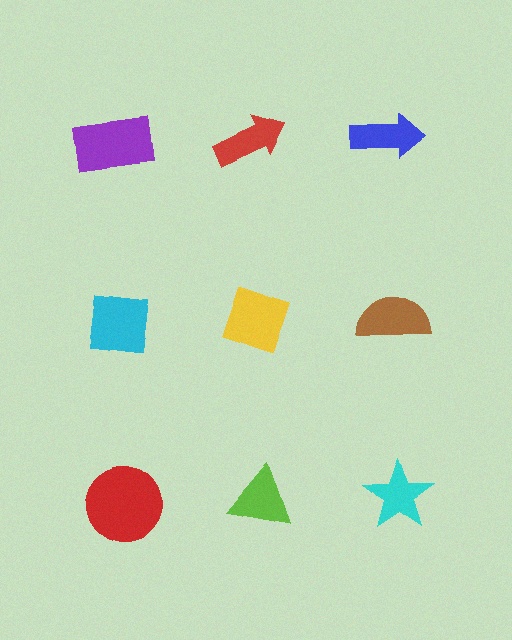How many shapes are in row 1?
3 shapes.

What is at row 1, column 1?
A purple rectangle.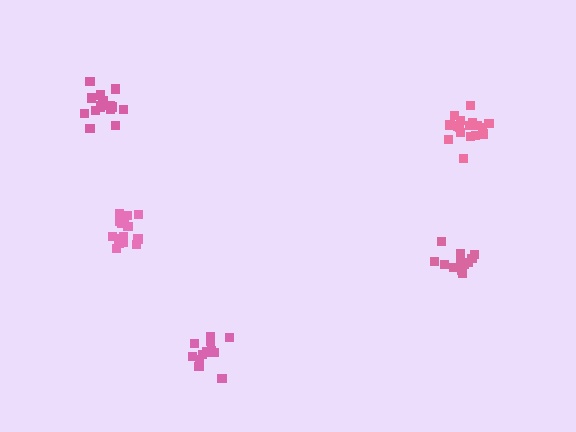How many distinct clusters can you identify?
There are 5 distinct clusters.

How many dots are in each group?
Group 1: 13 dots, Group 2: 17 dots, Group 3: 16 dots, Group 4: 15 dots, Group 5: 12 dots (73 total).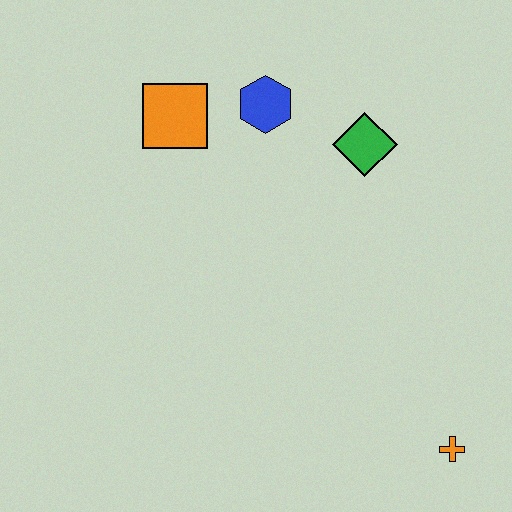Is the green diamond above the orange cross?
Yes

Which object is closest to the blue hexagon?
The orange square is closest to the blue hexagon.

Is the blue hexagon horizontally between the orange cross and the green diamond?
No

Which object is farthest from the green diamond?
The orange cross is farthest from the green diamond.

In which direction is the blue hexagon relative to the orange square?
The blue hexagon is to the right of the orange square.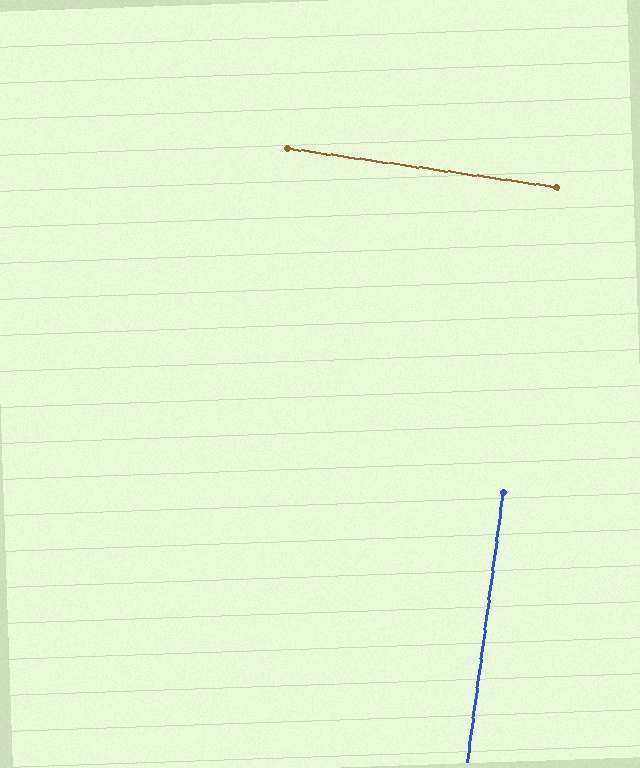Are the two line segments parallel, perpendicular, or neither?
Perpendicular — they meet at approximately 89°.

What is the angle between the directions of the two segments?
Approximately 89 degrees.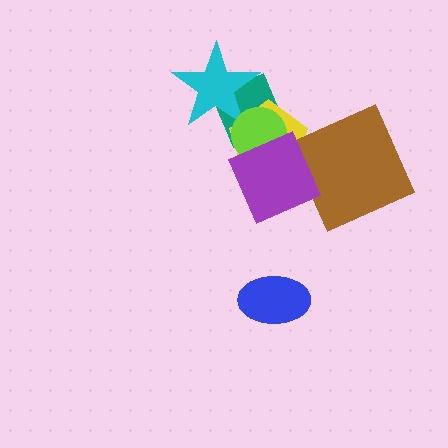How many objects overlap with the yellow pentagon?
4 objects overlap with the yellow pentagon.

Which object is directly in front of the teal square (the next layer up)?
The yellow pentagon is directly in front of the teal square.